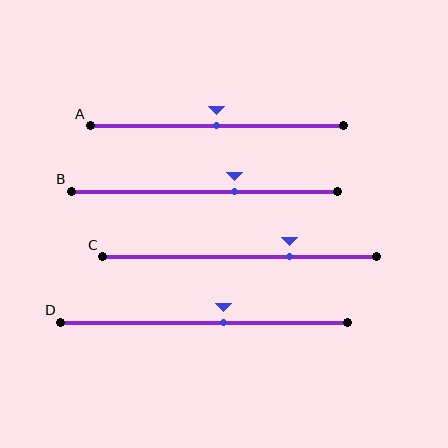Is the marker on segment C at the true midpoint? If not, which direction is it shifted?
No, the marker on segment C is shifted to the right by about 18% of the segment length.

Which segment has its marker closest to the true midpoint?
Segment A has its marker closest to the true midpoint.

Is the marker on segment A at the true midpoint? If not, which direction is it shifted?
Yes, the marker on segment A is at the true midpoint.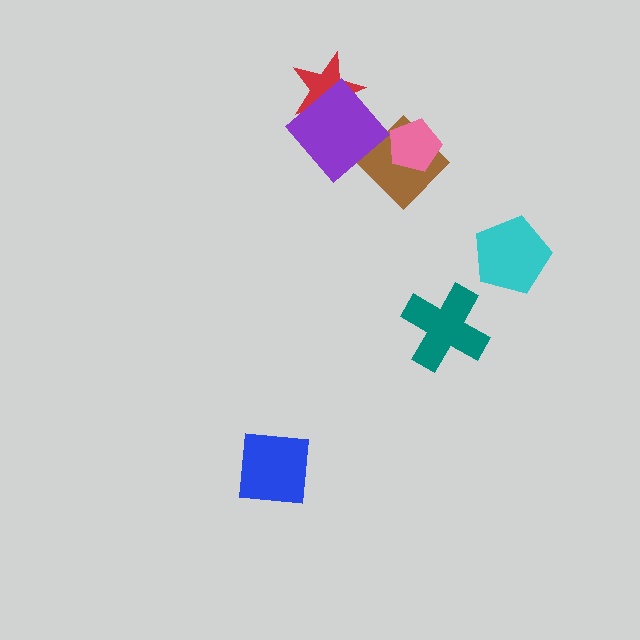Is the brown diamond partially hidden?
Yes, it is partially covered by another shape.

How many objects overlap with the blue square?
0 objects overlap with the blue square.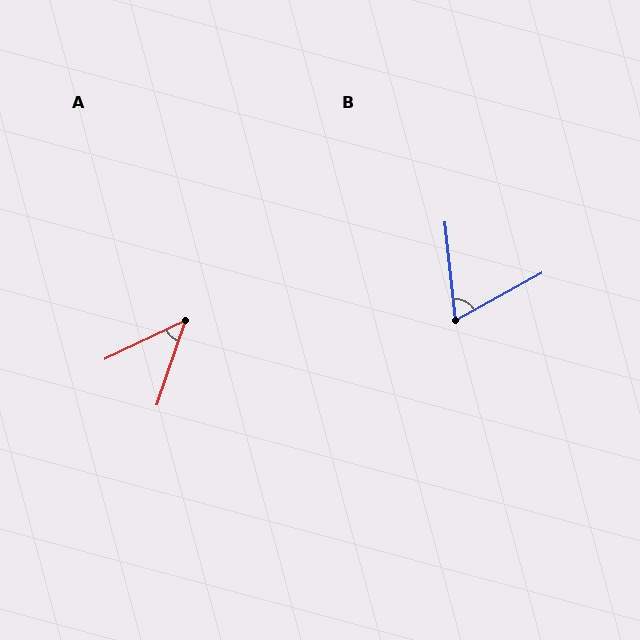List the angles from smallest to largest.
A (46°), B (67°).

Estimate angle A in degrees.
Approximately 46 degrees.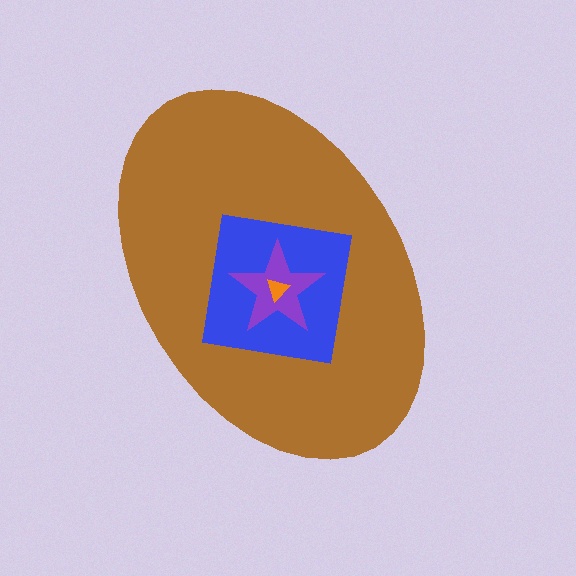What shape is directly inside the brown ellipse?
The blue square.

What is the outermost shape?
The brown ellipse.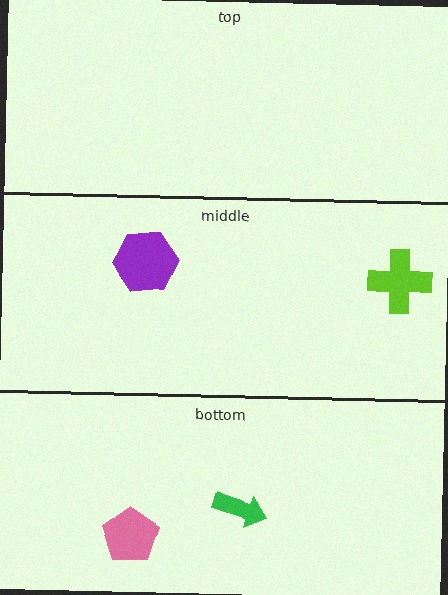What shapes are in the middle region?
The purple hexagon, the lime cross.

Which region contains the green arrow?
The bottom region.